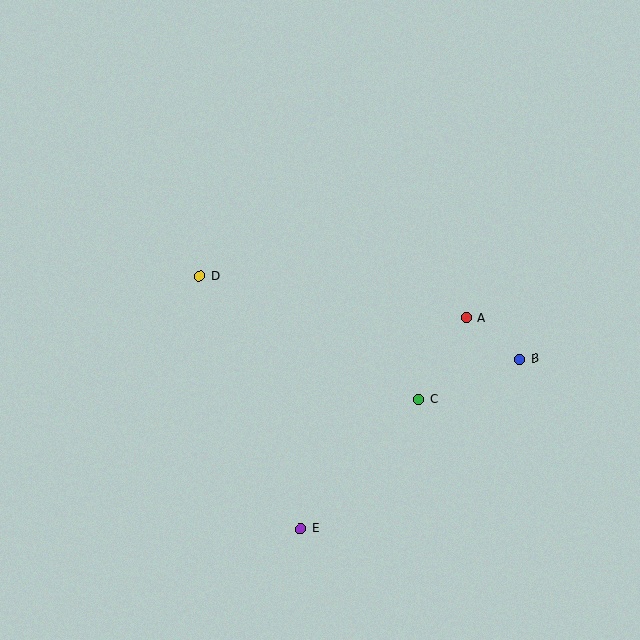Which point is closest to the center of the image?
Point C at (419, 399) is closest to the center.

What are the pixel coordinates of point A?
Point A is at (466, 318).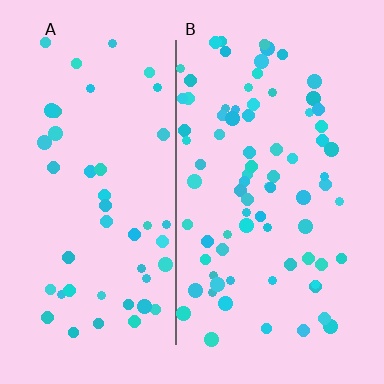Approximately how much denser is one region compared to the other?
Approximately 1.7× — region B over region A.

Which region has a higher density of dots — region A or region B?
B (the right).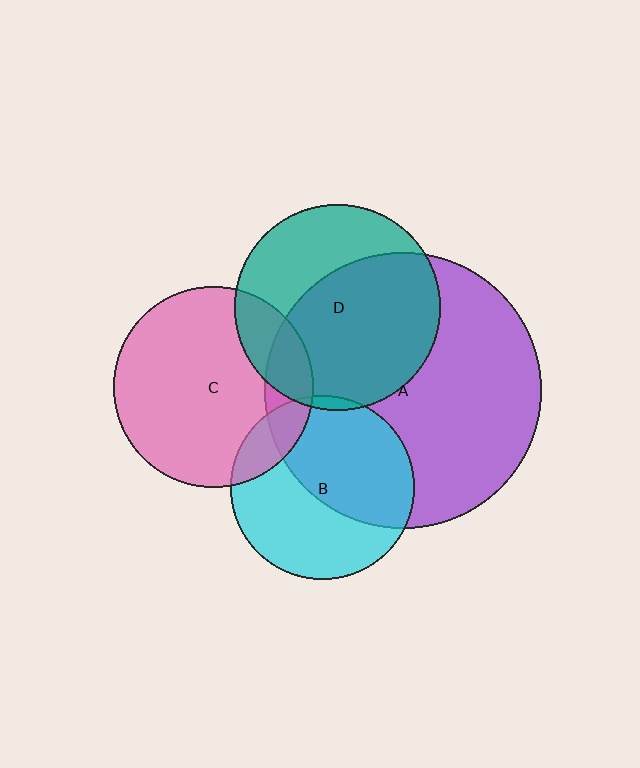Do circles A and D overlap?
Yes.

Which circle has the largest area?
Circle A (purple).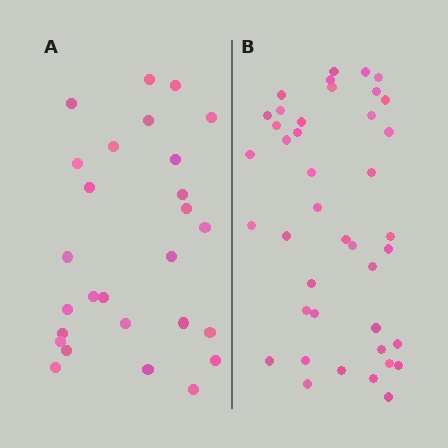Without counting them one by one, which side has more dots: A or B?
Region B (the right region) has more dots.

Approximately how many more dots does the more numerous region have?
Region B has approximately 15 more dots than region A.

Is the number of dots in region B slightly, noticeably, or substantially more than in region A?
Region B has substantially more. The ratio is roughly 1.5 to 1.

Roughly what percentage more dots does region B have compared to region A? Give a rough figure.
About 50% more.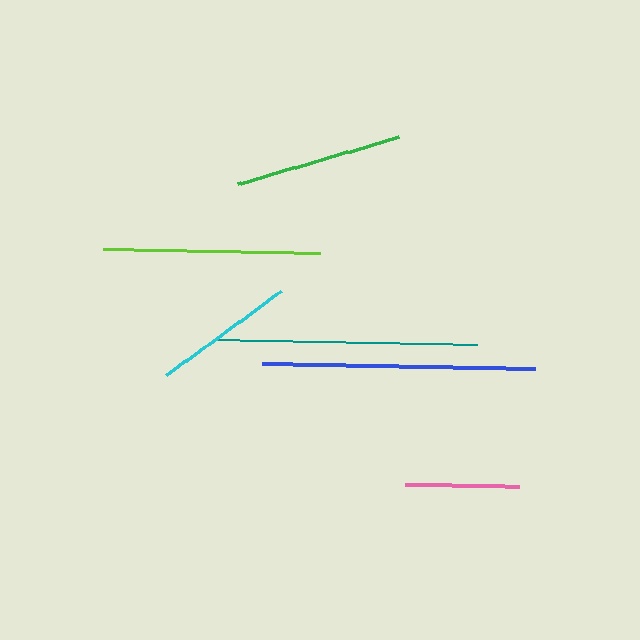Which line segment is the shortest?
The pink line is the shortest at approximately 115 pixels.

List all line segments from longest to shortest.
From longest to shortest: blue, teal, lime, green, cyan, pink.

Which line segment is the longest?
The blue line is the longest at approximately 273 pixels.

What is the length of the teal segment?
The teal segment is approximately 264 pixels long.